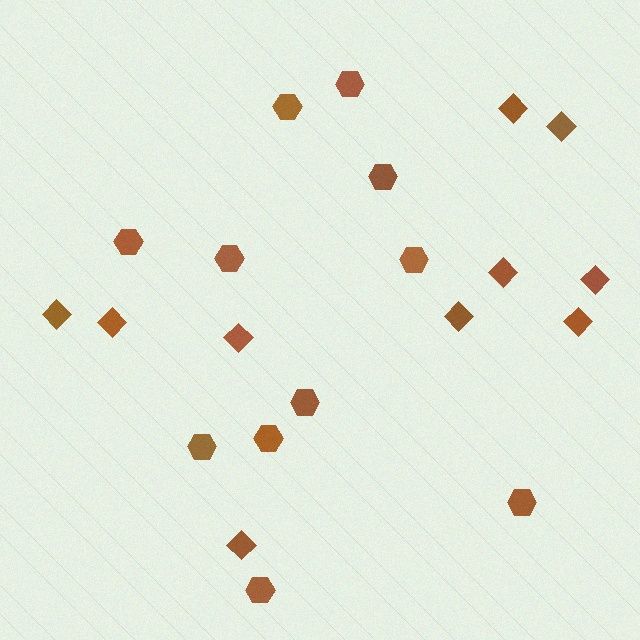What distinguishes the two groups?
There are 2 groups: one group of hexagons (11) and one group of diamonds (10).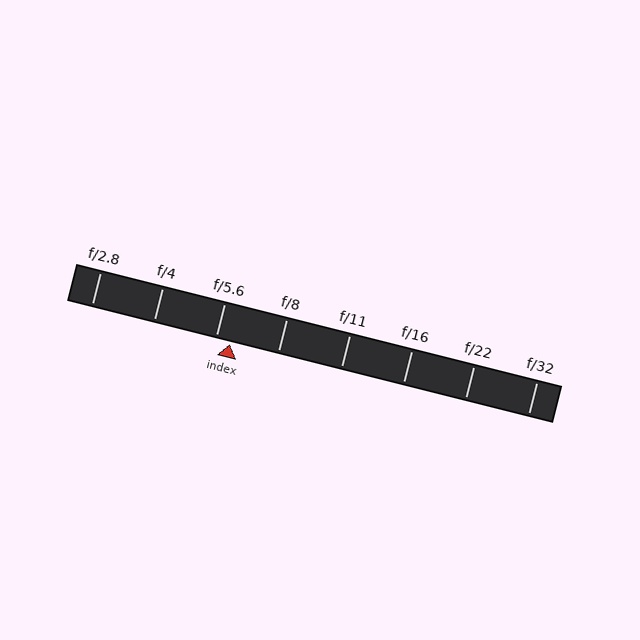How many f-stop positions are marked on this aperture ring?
There are 8 f-stop positions marked.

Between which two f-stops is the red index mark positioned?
The index mark is between f/5.6 and f/8.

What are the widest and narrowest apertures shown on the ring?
The widest aperture shown is f/2.8 and the narrowest is f/32.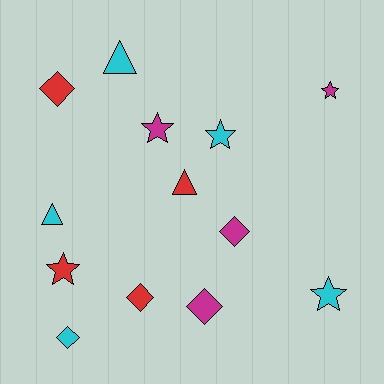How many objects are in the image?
There are 13 objects.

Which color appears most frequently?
Cyan, with 5 objects.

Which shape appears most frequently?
Diamond, with 5 objects.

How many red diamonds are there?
There are 2 red diamonds.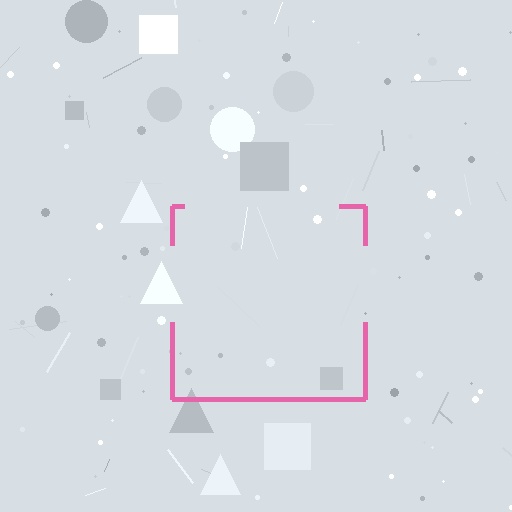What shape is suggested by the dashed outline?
The dashed outline suggests a square.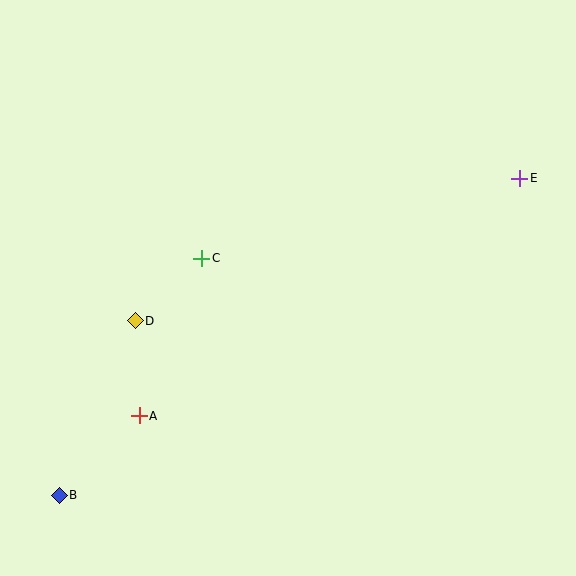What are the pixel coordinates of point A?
Point A is at (139, 416).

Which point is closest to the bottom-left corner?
Point B is closest to the bottom-left corner.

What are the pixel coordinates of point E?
Point E is at (520, 178).